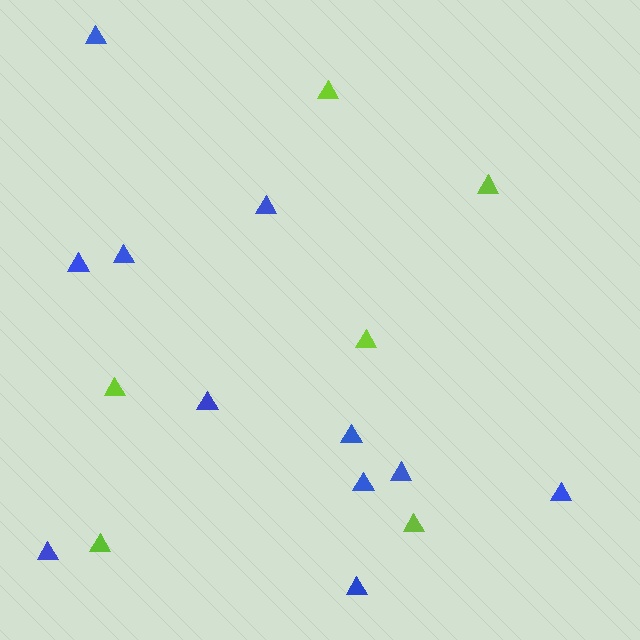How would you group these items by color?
There are 2 groups: one group of blue triangles (11) and one group of lime triangles (6).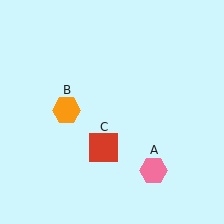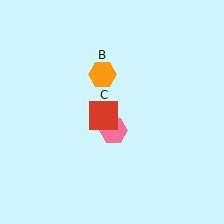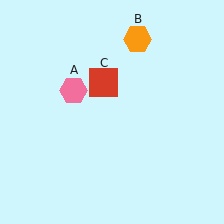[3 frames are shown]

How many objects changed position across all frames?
3 objects changed position: pink hexagon (object A), orange hexagon (object B), red square (object C).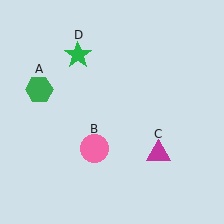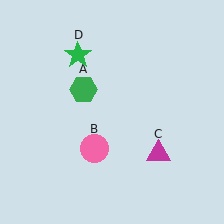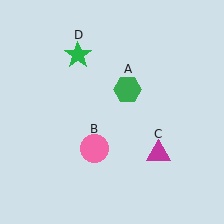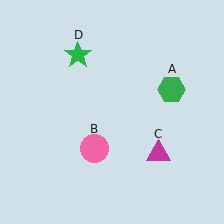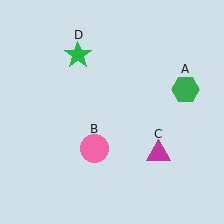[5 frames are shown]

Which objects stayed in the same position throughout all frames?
Pink circle (object B) and magenta triangle (object C) and green star (object D) remained stationary.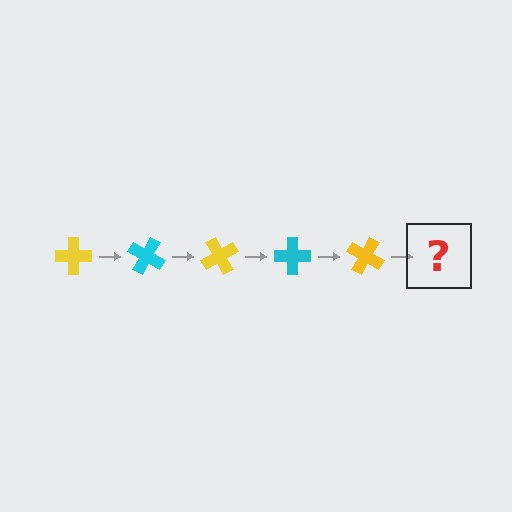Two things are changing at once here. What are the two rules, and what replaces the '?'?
The two rules are that it rotates 30 degrees each step and the color cycles through yellow and cyan. The '?' should be a cyan cross, rotated 150 degrees from the start.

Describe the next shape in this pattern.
It should be a cyan cross, rotated 150 degrees from the start.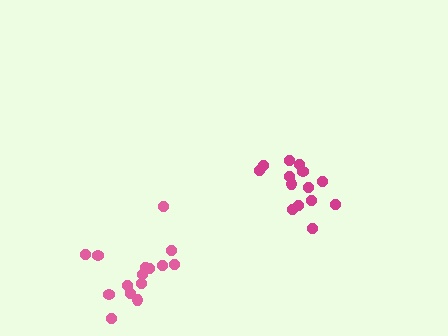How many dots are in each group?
Group 1: 15 dots, Group 2: 14 dots (29 total).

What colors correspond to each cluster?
The clusters are colored: pink, magenta.